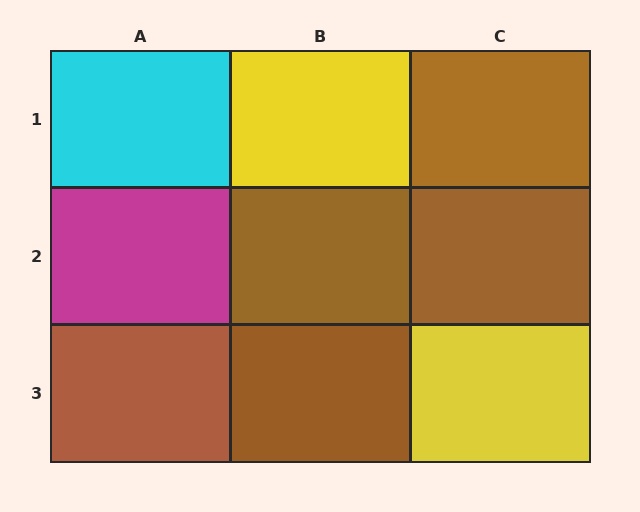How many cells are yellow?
2 cells are yellow.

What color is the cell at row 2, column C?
Brown.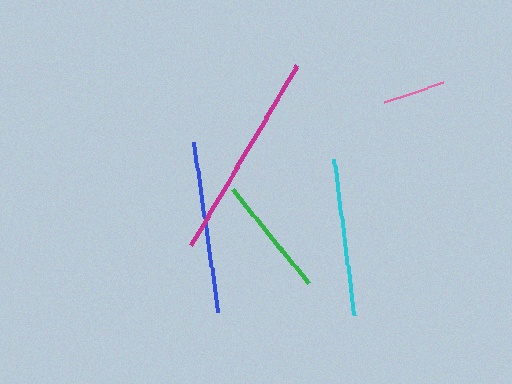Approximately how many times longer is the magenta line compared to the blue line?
The magenta line is approximately 1.2 times the length of the blue line.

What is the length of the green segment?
The green segment is approximately 120 pixels long.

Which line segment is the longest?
The magenta line is the longest at approximately 210 pixels.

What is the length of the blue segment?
The blue segment is approximately 172 pixels long.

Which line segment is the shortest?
The pink line is the shortest at approximately 63 pixels.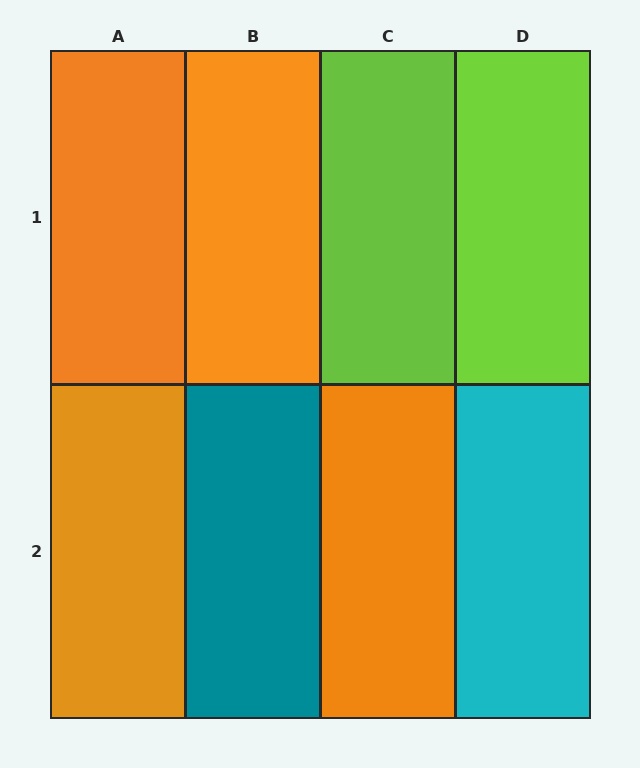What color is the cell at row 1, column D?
Lime.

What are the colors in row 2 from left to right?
Orange, teal, orange, cyan.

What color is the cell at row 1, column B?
Orange.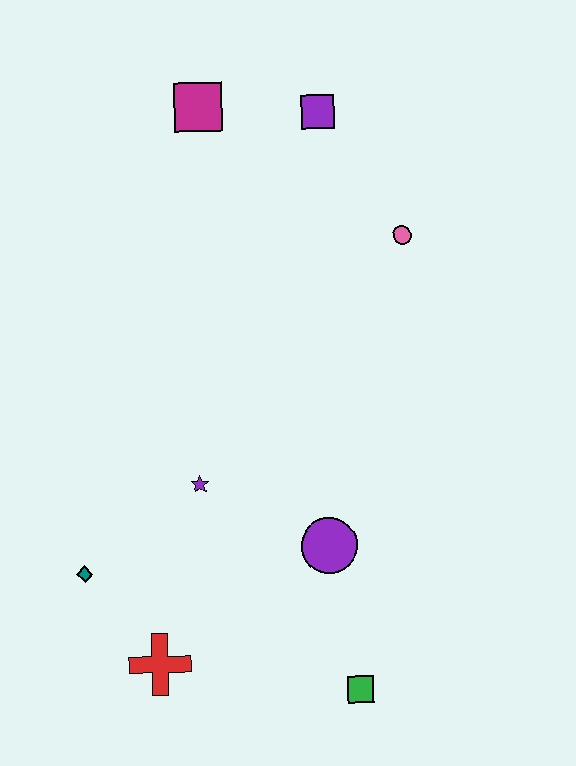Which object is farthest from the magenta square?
The green square is farthest from the magenta square.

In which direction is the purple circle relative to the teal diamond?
The purple circle is to the right of the teal diamond.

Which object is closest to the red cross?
The teal diamond is closest to the red cross.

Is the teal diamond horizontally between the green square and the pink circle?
No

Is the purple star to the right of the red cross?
Yes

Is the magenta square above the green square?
Yes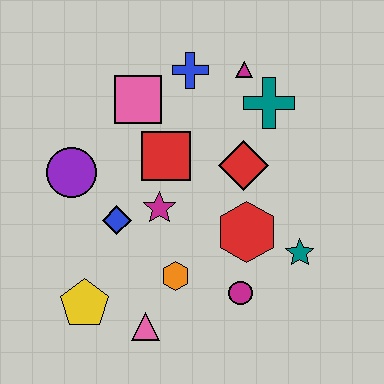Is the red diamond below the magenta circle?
No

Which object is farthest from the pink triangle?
The magenta triangle is farthest from the pink triangle.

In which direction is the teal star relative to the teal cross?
The teal star is below the teal cross.